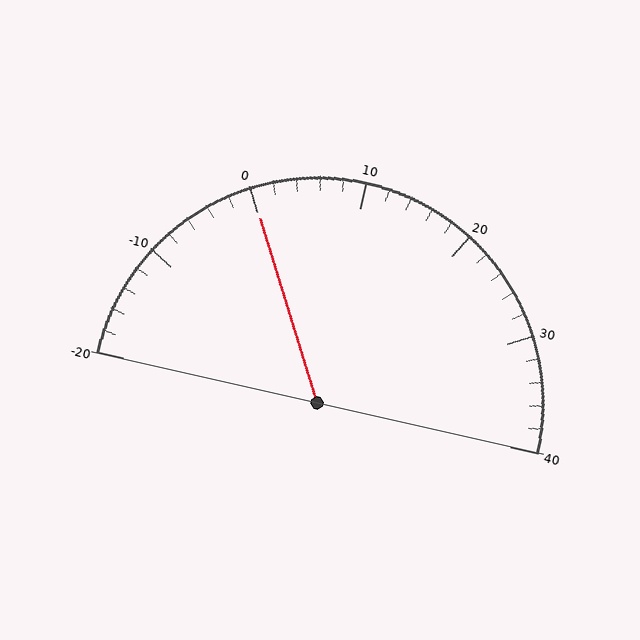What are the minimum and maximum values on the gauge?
The gauge ranges from -20 to 40.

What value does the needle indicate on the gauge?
The needle indicates approximately 0.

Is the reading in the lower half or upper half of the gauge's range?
The reading is in the lower half of the range (-20 to 40).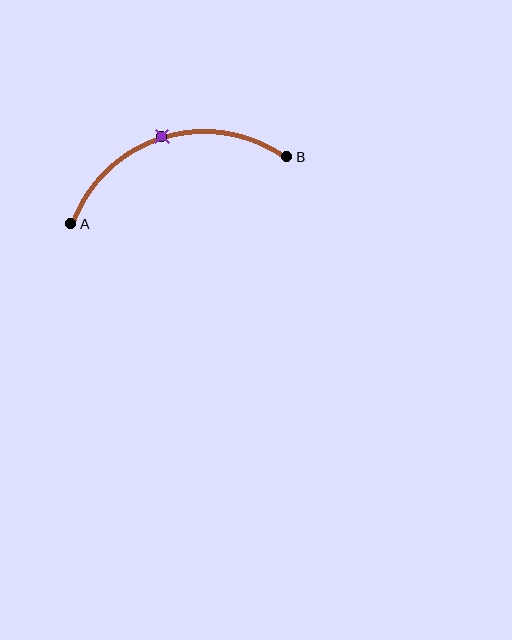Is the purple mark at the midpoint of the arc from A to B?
Yes. The purple mark lies on the arc at equal arc-length from both A and B — it is the arc midpoint.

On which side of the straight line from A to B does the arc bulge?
The arc bulges above the straight line connecting A and B.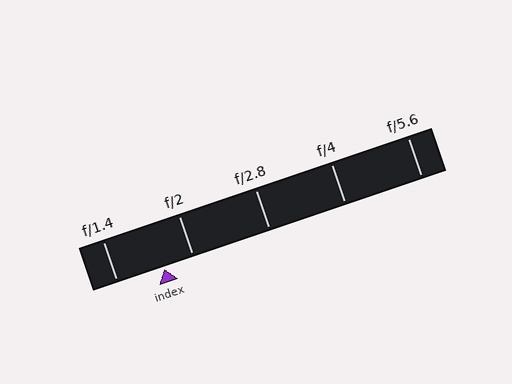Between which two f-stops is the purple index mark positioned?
The index mark is between f/1.4 and f/2.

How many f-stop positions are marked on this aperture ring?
There are 5 f-stop positions marked.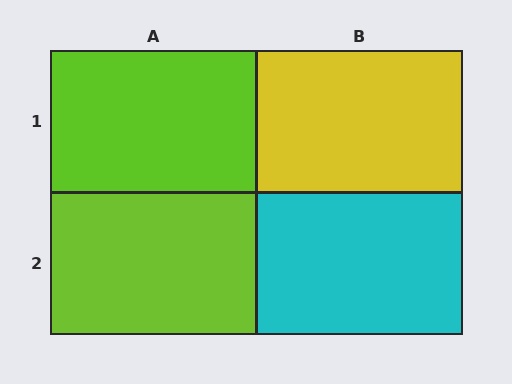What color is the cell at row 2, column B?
Cyan.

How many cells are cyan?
1 cell is cyan.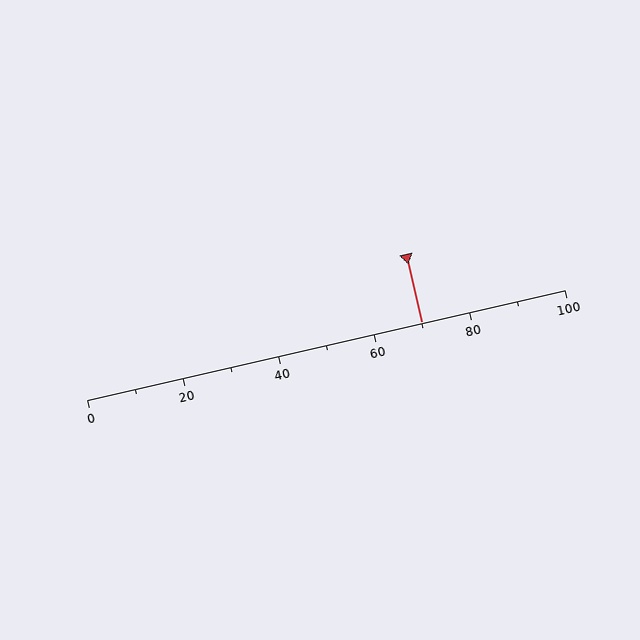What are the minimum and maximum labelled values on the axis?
The axis runs from 0 to 100.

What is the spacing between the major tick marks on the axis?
The major ticks are spaced 20 apart.